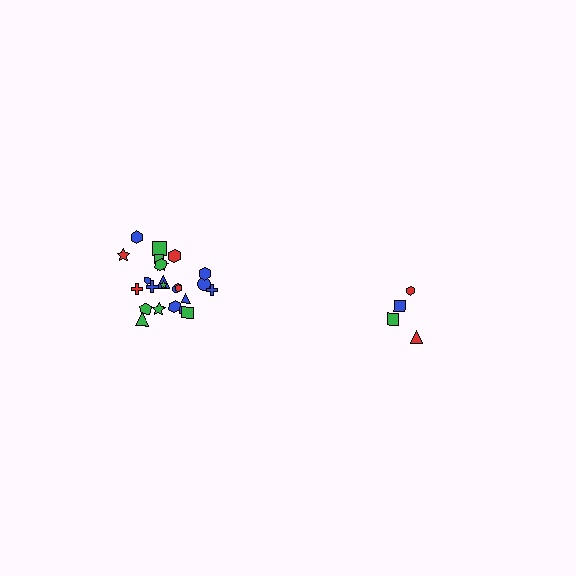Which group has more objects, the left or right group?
The left group.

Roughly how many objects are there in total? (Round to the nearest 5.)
Roughly 30 objects in total.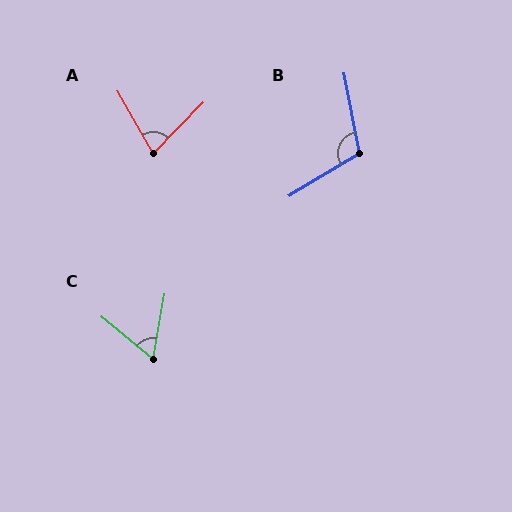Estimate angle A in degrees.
Approximately 74 degrees.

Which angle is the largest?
B, at approximately 111 degrees.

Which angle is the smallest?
C, at approximately 60 degrees.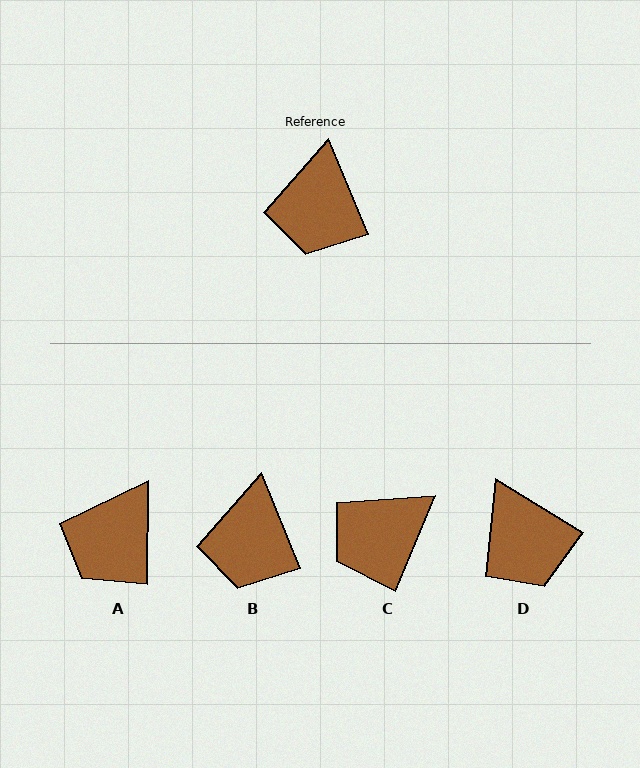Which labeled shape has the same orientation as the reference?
B.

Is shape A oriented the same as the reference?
No, it is off by about 23 degrees.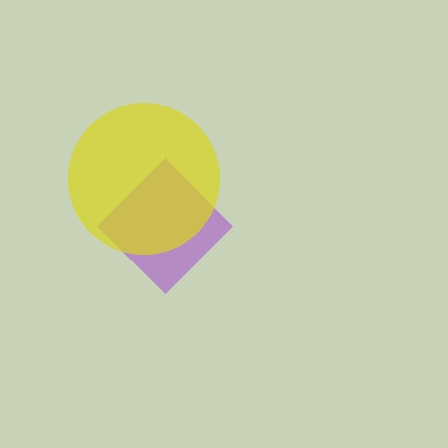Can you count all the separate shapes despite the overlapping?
Yes, there are 2 separate shapes.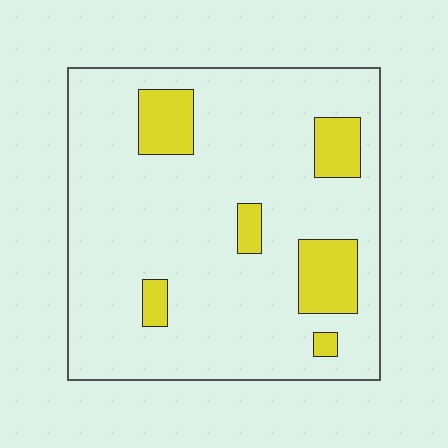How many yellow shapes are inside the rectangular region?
6.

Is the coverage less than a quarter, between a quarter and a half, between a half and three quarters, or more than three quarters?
Less than a quarter.